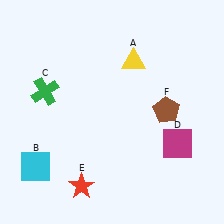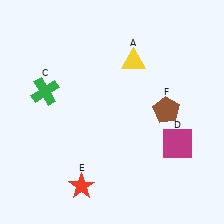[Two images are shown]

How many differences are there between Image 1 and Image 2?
There is 1 difference between the two images.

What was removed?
The cyan square (B) was removed in Image 2.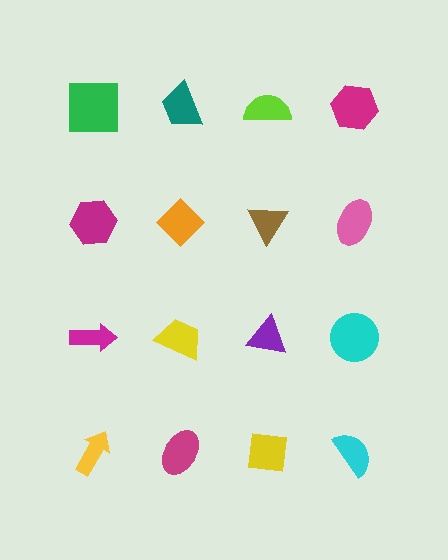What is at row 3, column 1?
A magenta arrow.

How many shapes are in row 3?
4 shapes.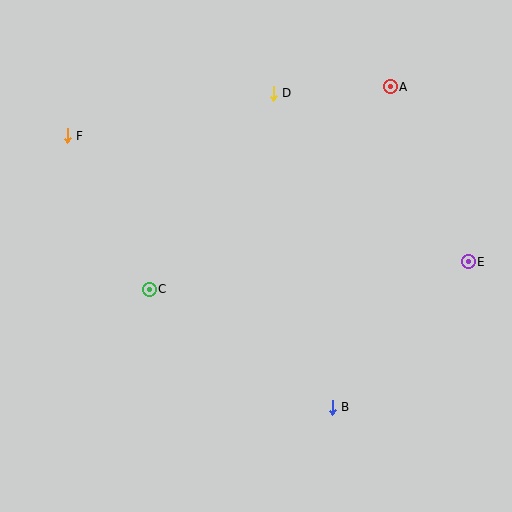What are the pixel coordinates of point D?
Point D is at (273, 93).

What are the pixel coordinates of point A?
Point A is at (390, 87).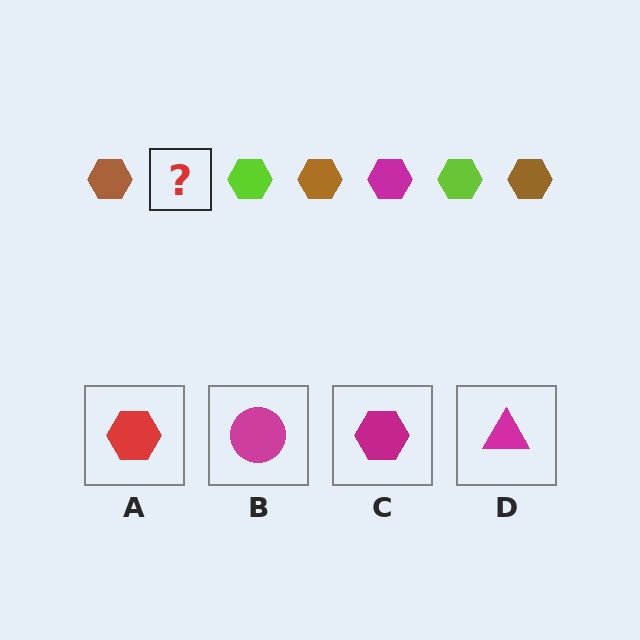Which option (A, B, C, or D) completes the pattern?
C.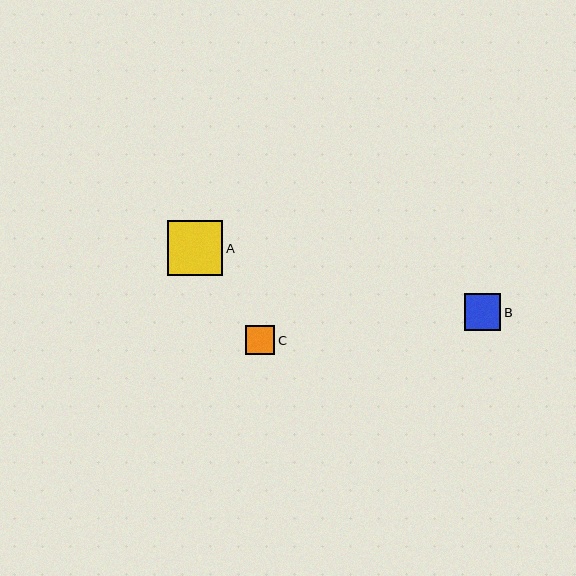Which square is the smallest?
Square C is the smallest with a size of approximately 29 pixels.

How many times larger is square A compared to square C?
Square A is approximately 1.9 times the size of square C.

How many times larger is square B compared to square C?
Square B is approximately 1.3 times the size of square C.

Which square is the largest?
Square A is the largest with a size of approximately 55 pixels.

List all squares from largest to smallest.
From largest to smallest: A, B, C.